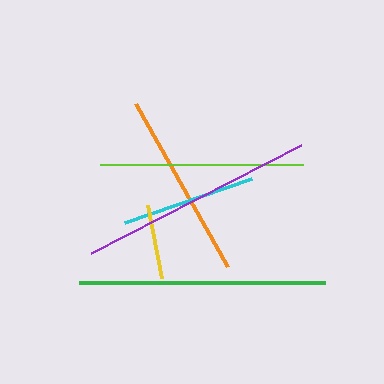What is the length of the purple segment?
The purple segment is approximately 237 pixels long.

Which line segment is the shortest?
The yellow line is the shortest at approximately 74 pixels.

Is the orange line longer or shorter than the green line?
The green line is longer than the orange line.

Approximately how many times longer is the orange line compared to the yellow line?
The orange line is approximately 2.5 times the length of the yellow line.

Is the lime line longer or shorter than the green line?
The green line is longer than the lime line.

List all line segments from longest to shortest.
From longest to shortest: green, purple, lime, orange, cyan, yellow.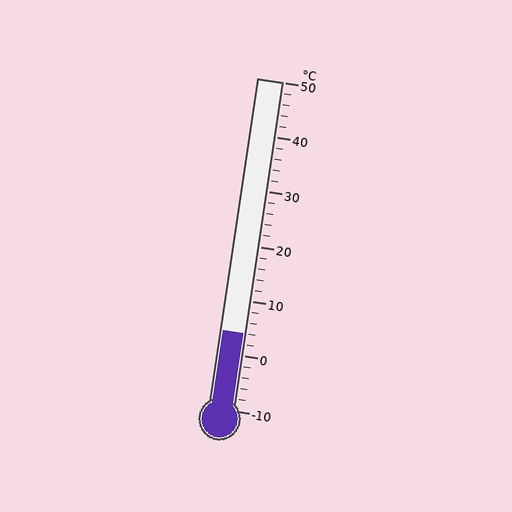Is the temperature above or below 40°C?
The temperature is below 40°C.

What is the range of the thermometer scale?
The thermometer scale ranges from -10°C to 50°C.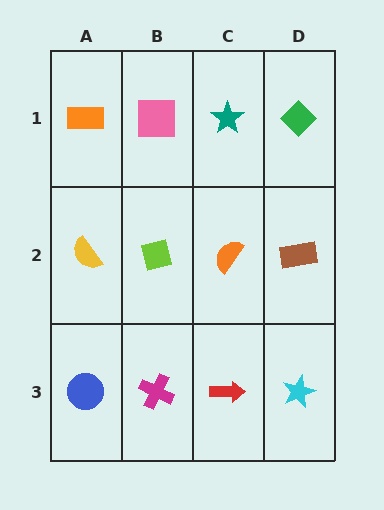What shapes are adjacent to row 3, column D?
A brown rectangle (row 2, column D), a red arrow (row 3, column C).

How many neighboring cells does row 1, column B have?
3.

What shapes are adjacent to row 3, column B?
A lime square (row 2, column B), a blue circle (row 3, column A), a red arrow (row 3, column C).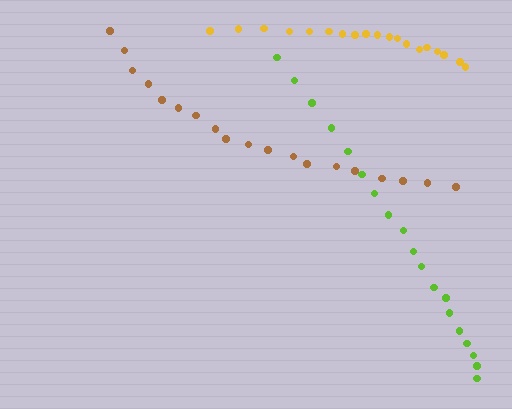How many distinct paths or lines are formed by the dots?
There are 3 distinct paths.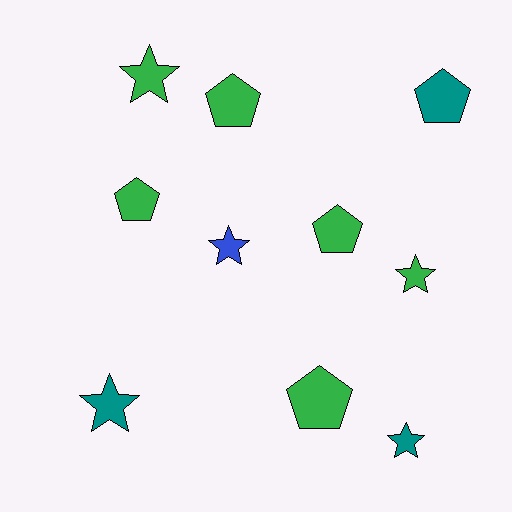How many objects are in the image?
There are 10 objects.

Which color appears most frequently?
Green, with 6 objects.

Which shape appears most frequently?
Star, with 5 objects.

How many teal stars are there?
There are 2 teal stars.